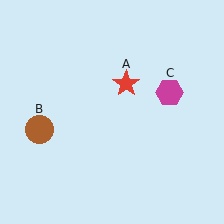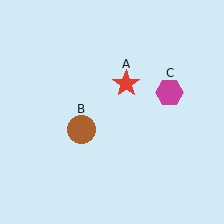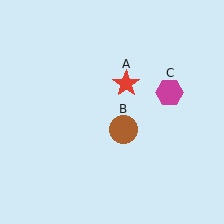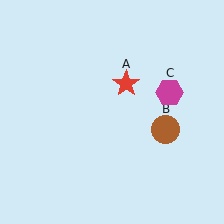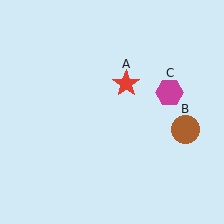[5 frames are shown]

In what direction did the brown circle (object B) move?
The brown circle (object B) moved right.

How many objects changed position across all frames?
1 object changed position: brown circle (object B).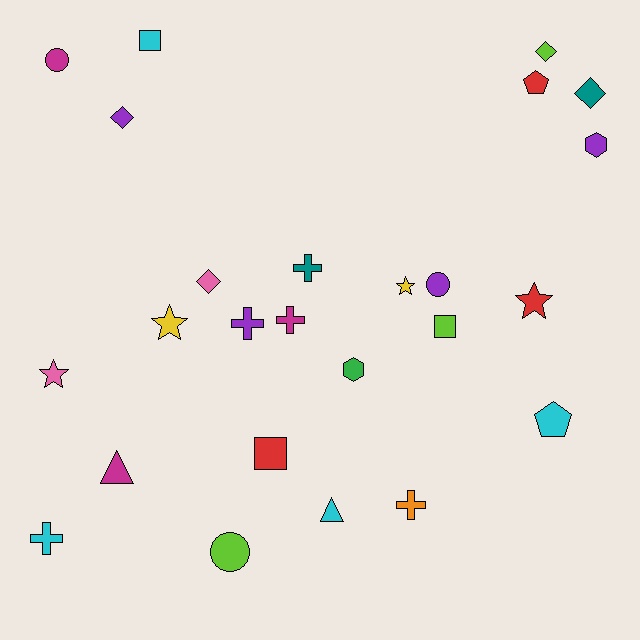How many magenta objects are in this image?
There are 3 magenta objects.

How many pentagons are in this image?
There are 2 pentagons.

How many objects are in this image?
There are 25 objects.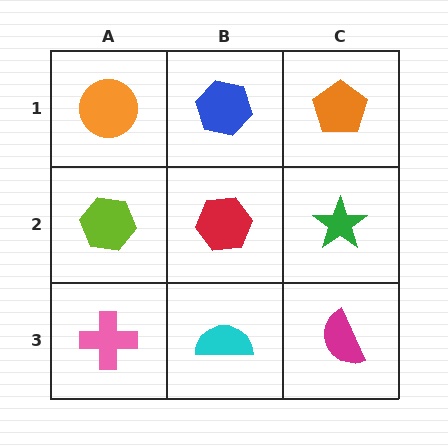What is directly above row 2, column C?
An orange pentagon.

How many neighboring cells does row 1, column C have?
2.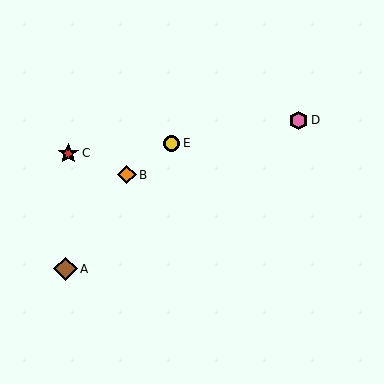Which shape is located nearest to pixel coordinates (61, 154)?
The red star (labeled C) at (68, 153) is nearest to that location.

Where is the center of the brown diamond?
The center of the brown diamond is at (66, 269).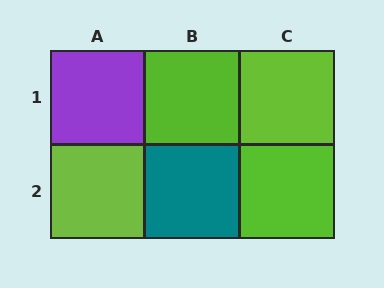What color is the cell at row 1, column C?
Lime.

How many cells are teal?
1 cell is teal.